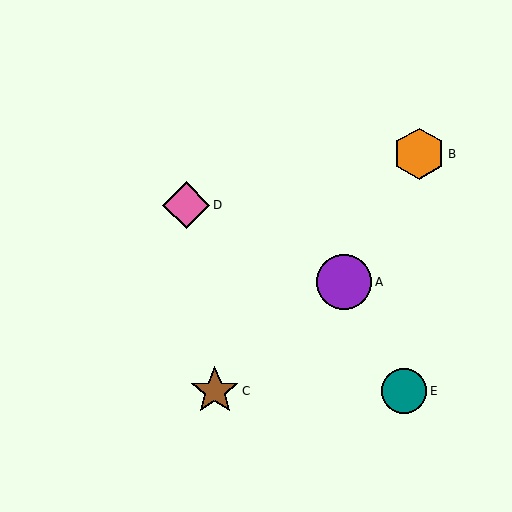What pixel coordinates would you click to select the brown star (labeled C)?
Click at (215, 391) to select the brown star C.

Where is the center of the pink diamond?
The center of the pink diamond is at (186, 205).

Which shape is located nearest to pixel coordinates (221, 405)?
The brown star (labeled C) at (215, 391) is nearest to that location.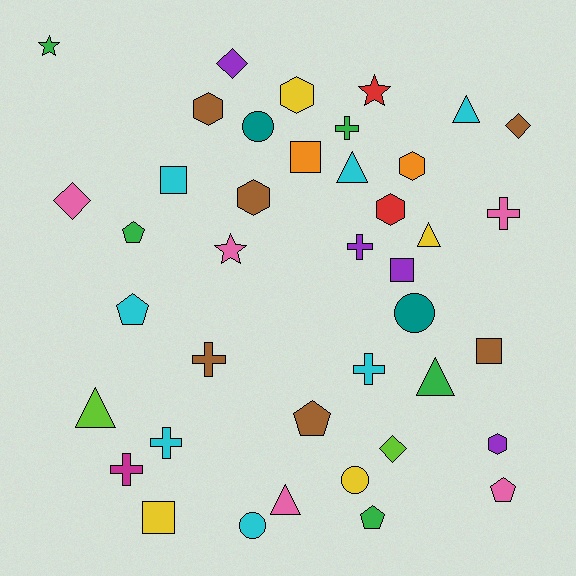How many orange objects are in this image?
There are 2 orange objects.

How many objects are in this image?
There are 40 objects.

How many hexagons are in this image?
There are 6 hexagons.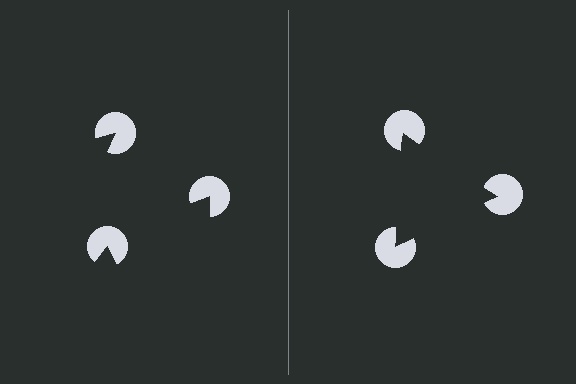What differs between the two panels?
The pac-man discs are positioned identically on both sides; only the wedge orientations differ. On the right they align to a triangle; on the left they are misaligned.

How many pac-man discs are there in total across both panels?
6 — 3 on each side.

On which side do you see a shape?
An illusory triangle appears on the right side. On the left side the wedge cuts are rotated, so no coherent shape forms.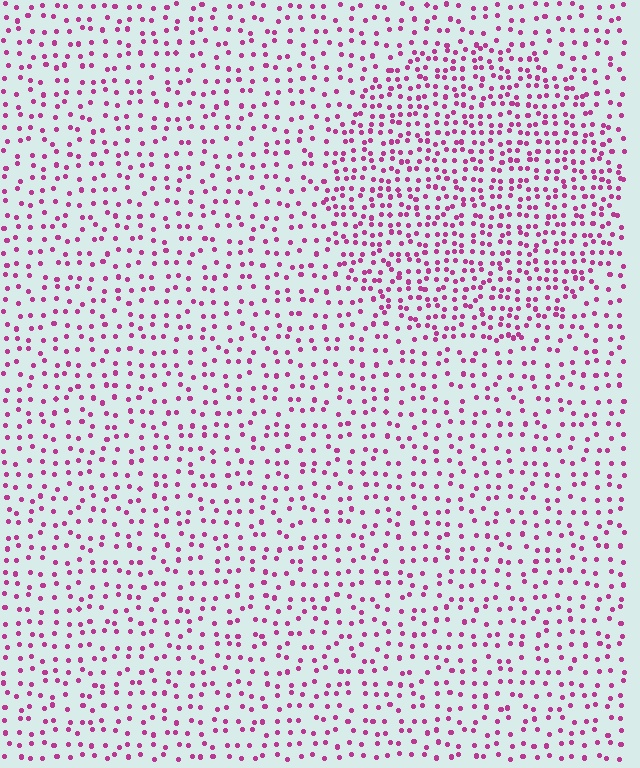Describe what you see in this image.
The image contains small magenta elements arranged at two different densities. A circle-shaped region is visible where the elements are more densely packed than the surrounding area.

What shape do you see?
I see a circle.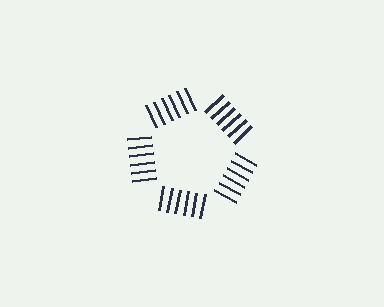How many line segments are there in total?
30 — 6 along each of the 5 edges.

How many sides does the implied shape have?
5 sides — the line-ends trace a pentagon.